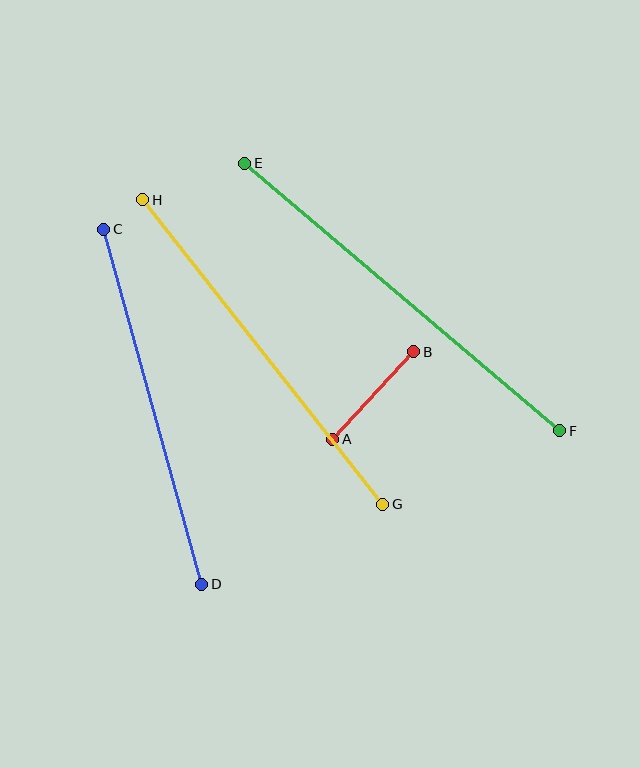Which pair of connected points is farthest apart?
Points E and F are farthest apart.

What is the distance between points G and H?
The distance is approximately 388 pixels.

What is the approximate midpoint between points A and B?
The midpoint is at approximately (373, 396) pixels.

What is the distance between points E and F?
The distance is approximately 413 pixels.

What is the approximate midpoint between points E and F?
The midpoint is at approximately (402, 297) pixels.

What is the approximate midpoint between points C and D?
The midpoint is at approximately (153, 407) pixels.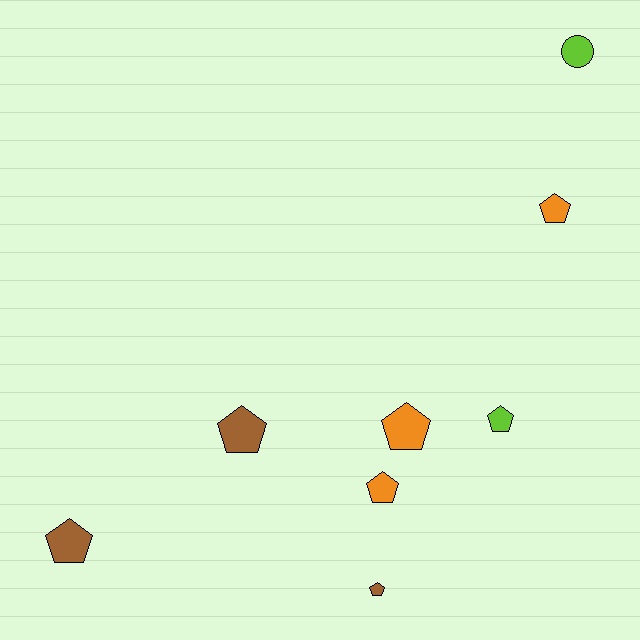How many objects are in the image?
There are 8 objects.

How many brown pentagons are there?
There are 3 brown pentagons.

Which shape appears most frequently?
Pentagon, with 7 objects.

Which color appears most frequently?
Brown, with 3 objects.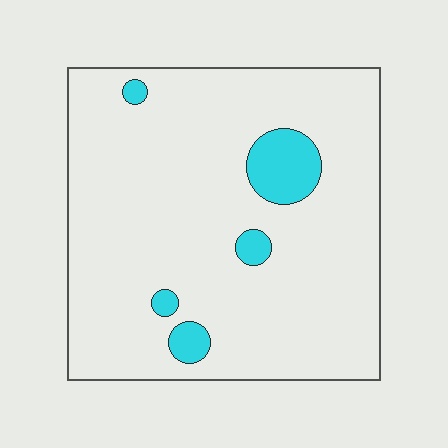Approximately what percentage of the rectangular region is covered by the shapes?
Approximately 10%.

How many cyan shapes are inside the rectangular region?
5.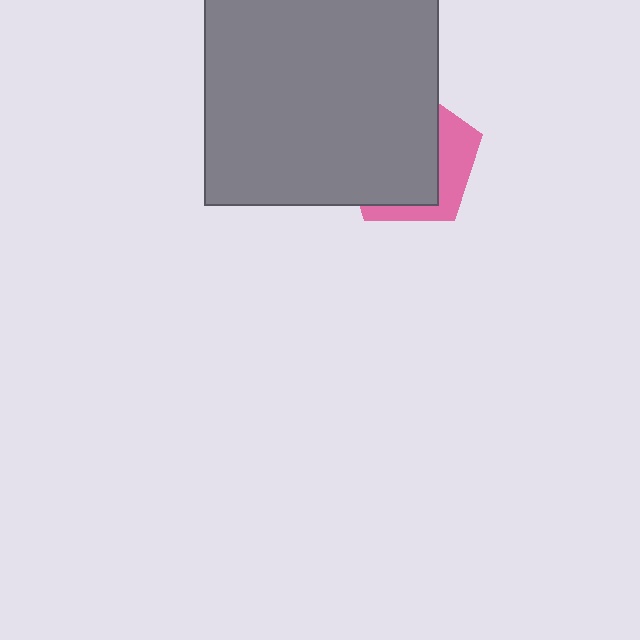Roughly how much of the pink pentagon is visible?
A small part of it is visible (roughly 32%).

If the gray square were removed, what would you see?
You would see the complete pink pentagon.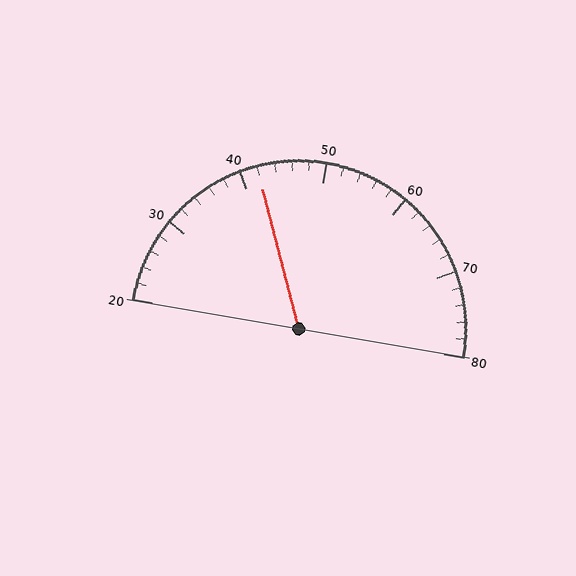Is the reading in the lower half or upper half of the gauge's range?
The reading is in the lower half of the range (20 to 80).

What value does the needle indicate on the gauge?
The needle indicates approximately 42.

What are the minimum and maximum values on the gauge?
The gauge ranges from 20 to 80.